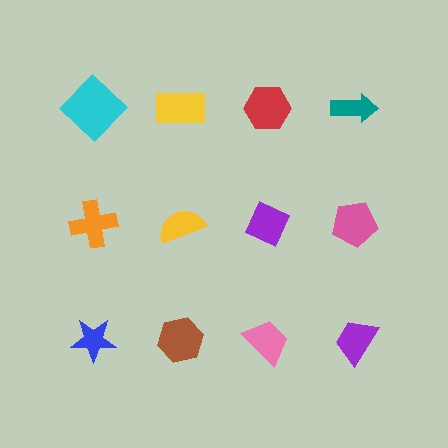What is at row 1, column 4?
A teal arrow.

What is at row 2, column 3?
A purple diamond.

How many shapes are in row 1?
4 shapes.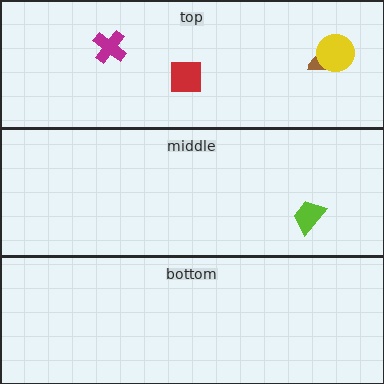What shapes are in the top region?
The red square, the magenta cross, the brown semicircle, the yellow circle.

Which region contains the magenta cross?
The top region.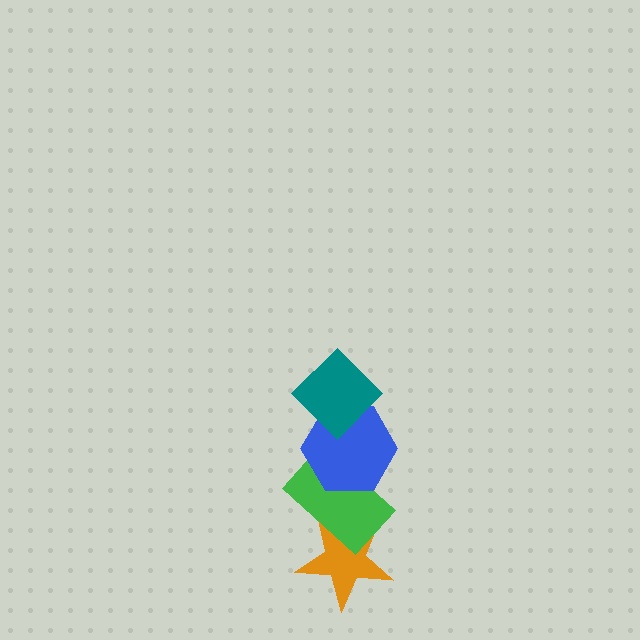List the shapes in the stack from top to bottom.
From top to bottom: the teal diamond, the blue hexagon, the green rectangle, the orange star.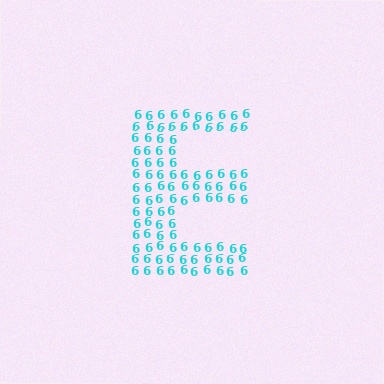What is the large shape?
The large shape is the letter E.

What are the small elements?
The small elements are digit 6's.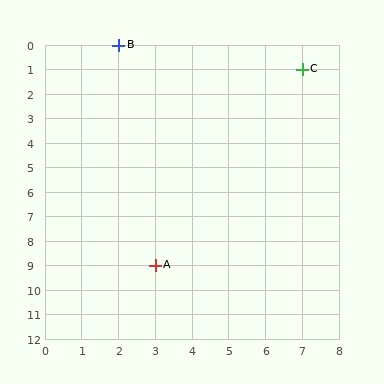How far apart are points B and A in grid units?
Points B and A are 1 column and 9 rows apart (about 9.1 grid units diagonally).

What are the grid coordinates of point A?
Point A is at grid coordinates (3, 9).